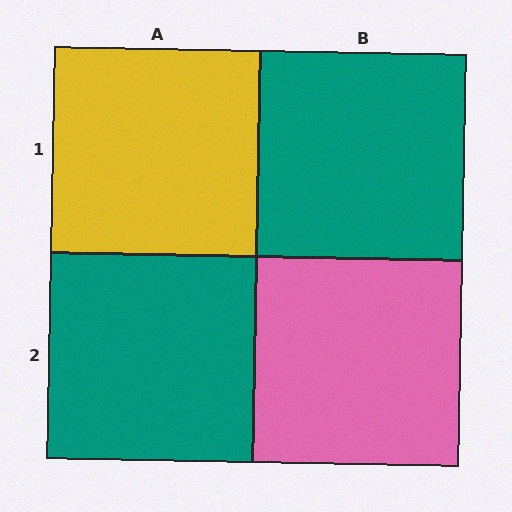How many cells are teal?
2 cells are teal.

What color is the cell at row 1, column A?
Yellow.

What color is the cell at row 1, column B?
Teal.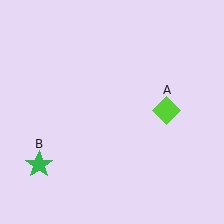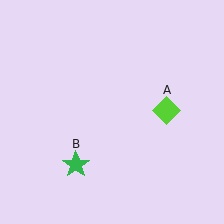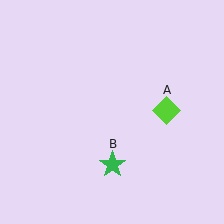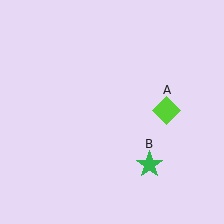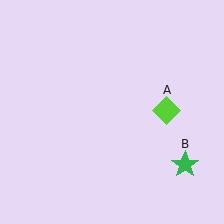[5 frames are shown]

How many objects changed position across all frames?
1 object changed position: green star (object B).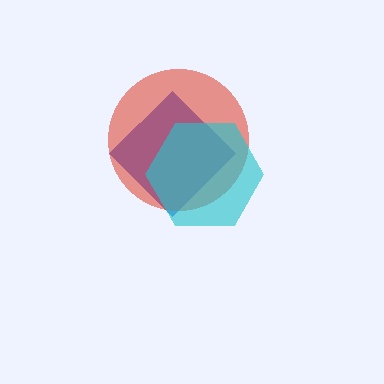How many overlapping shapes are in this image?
There are 3 overlapping shapes in the image.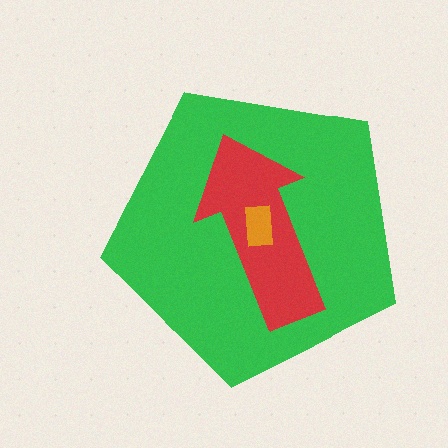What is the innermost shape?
The orange rectangle.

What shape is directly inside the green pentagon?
The red arrow.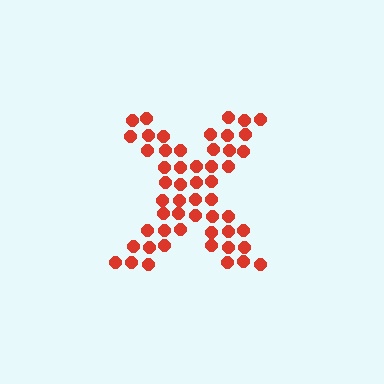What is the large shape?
The large shape is the letter X.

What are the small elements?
The small elements are circles.